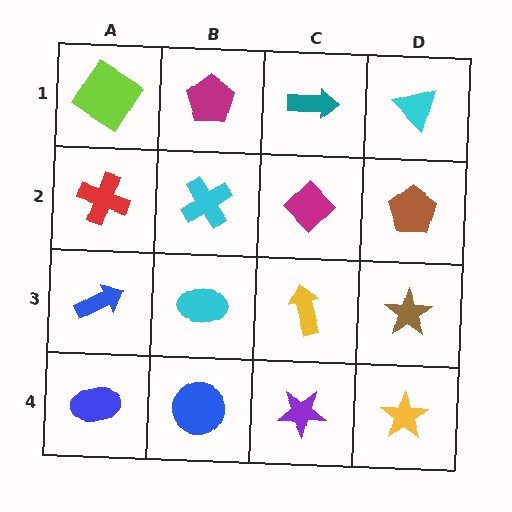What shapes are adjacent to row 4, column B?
A cyan ellipse (row 3, column B), a blue ellipse (row 4, column A), a purple star (row 4, column C).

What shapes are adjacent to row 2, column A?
A lime diamond (row 1, column A), a blue arrow (row 3, column A), a cyan cross (row 2, column B).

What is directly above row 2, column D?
A cyan triangle.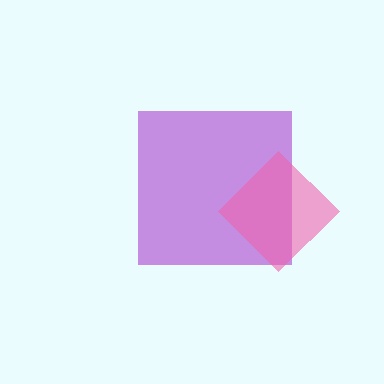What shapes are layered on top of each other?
The layered shapes are: a purple square, a pink diamond.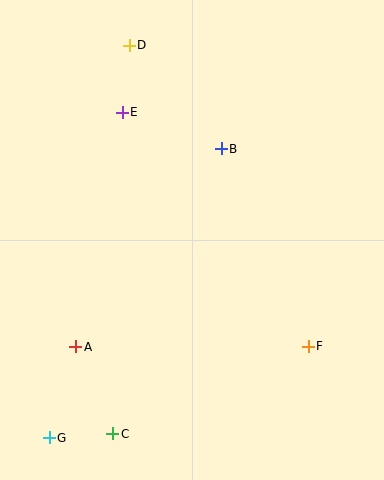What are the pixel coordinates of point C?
Point C is at (113, 434).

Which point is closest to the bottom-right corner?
Point F is closest to the bottom-right corner.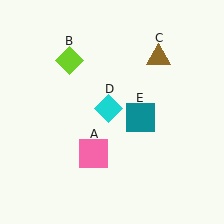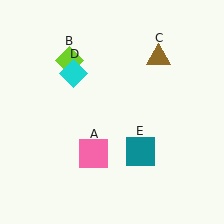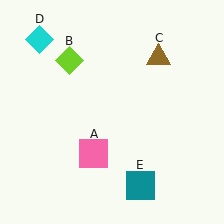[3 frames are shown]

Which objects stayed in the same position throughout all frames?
Pink square (object A) and lime diamond (object B) and brown triangle (object C) remained stationary.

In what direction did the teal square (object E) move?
The teal square (object E) moved down.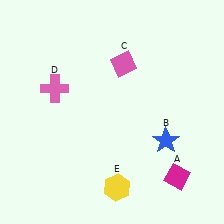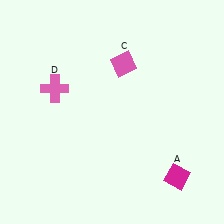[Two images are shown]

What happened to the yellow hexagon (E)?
The yellow hexagon (E) was removed in Image 2. It was in the bottom-right area of Image 1.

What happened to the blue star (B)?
The blue star (B) was removed in Image 2. It was in the bottom-right area of Image 1.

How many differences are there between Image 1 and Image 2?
There are 2 differences between the two images.